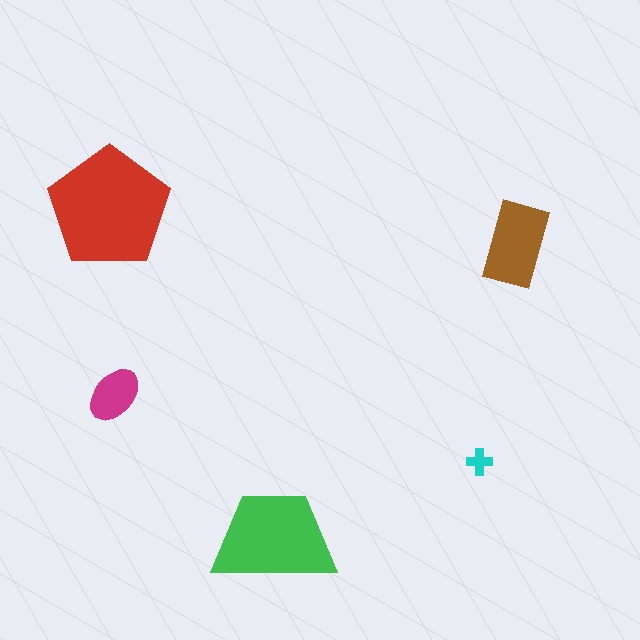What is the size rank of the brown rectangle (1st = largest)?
3rd.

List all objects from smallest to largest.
The cyan cross, the magenta ellipse, the brown rectangle, the green trapezoid, the red pentagon.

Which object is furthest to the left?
The red pentagon is leftmost.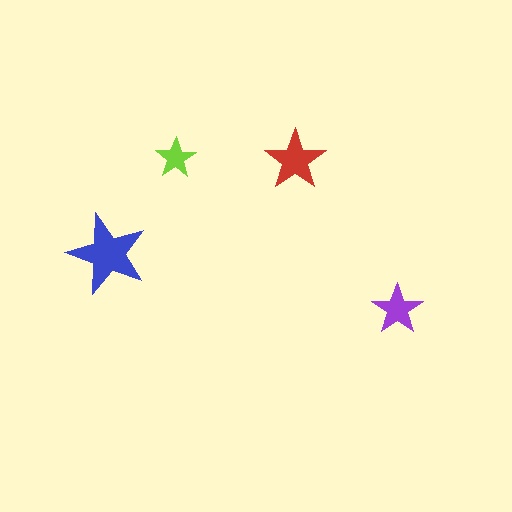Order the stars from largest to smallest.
the blue one, the red one, the purple one, the lime one.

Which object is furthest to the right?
The purple star is rightmost.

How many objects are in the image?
There are 4 objects in the image.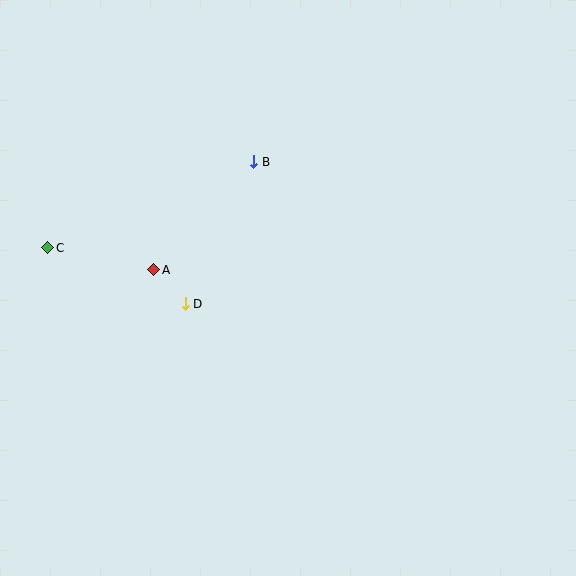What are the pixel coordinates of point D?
Point D is at (185, 304).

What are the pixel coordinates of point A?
Point A is at (154, 270).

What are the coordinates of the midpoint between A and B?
The midpoint between A and B is at (204, 216).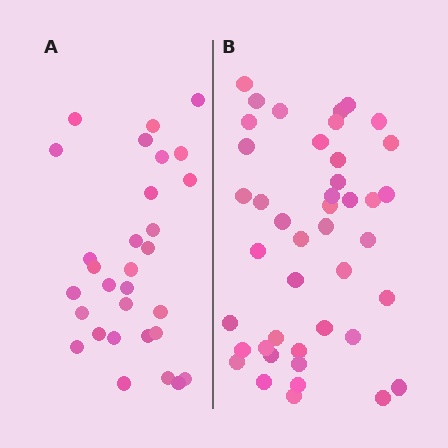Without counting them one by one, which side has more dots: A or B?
Region B (the right region) has more dots.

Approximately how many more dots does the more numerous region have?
Region B has approximately 15 more dots than region A.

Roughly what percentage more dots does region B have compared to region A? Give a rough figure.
About 45% more.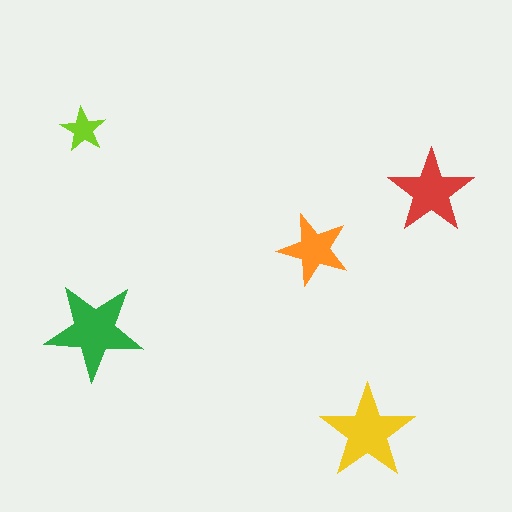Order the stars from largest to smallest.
the green one, the yellow one, the red one, the orange one, the lime one.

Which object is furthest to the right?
The red star is rightmost.